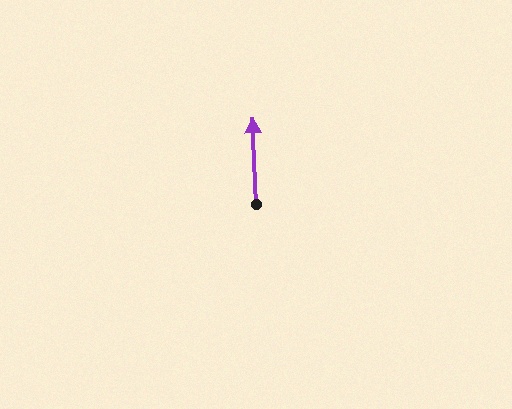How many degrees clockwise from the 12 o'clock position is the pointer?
Approximately 357 degrees.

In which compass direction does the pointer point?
North.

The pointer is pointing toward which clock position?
Roughly 12 o'clock.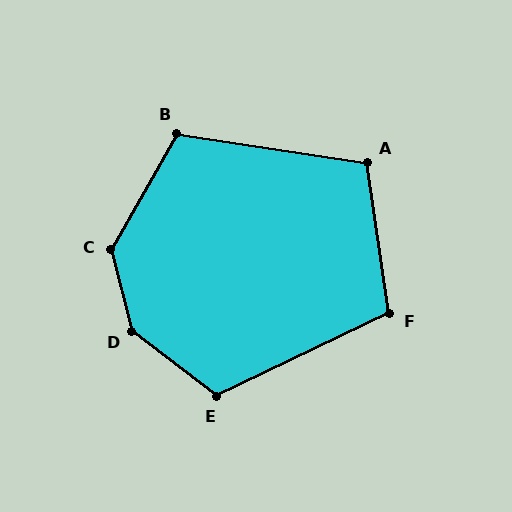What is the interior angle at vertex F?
Approximately 107 degrees (obtuse).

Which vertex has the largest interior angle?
D, at approximately 141 degrees.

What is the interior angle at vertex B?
Approximately 111 degrees (obtuse).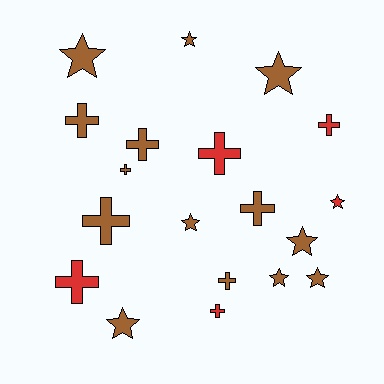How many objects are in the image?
There are 19 objects.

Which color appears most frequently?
Brown, with 14 objects.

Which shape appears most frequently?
Cross, with 10 objects.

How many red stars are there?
There is 1 red star.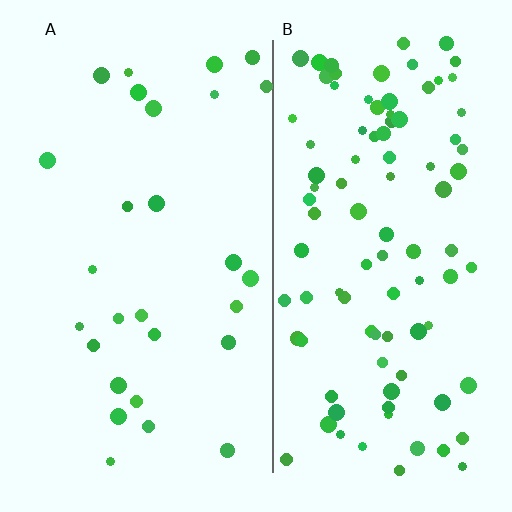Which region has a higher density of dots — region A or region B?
B (the right).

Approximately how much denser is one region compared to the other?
Approximately 3.4× — region B over region A.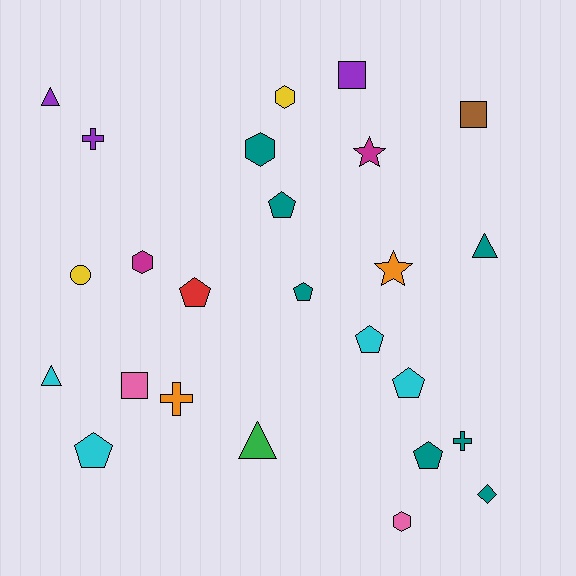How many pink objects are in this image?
There are 2 pink objects.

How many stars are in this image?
There are 2 stars.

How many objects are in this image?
There are 25 objects.